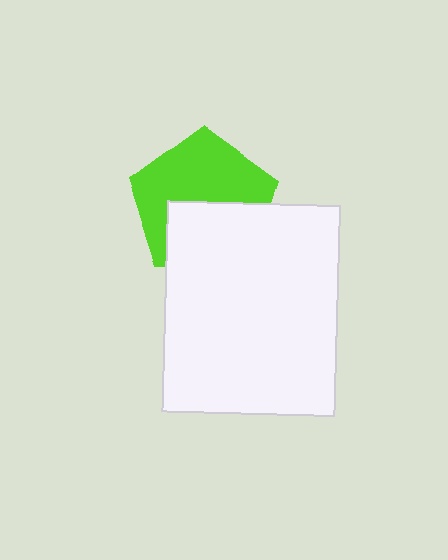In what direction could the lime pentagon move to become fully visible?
The lime pentagon could move up. That would shift it out from behind the white rectangle entirely.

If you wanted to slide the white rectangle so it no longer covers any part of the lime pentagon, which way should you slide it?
Slide it down — that is the most direct way to separate the two shapes.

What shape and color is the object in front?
The object in front is a white rectangle.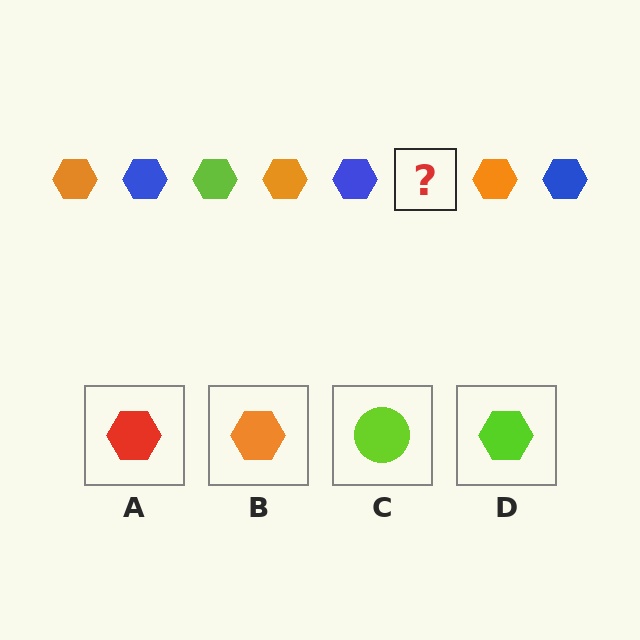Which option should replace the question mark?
Option D.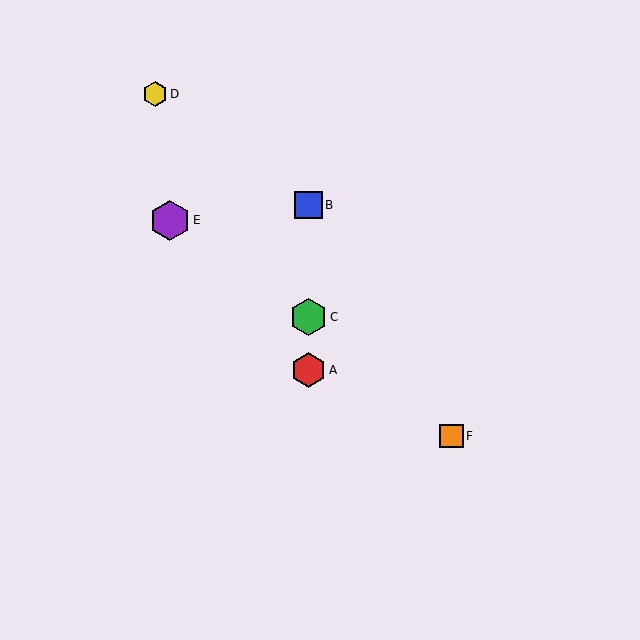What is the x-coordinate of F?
Object F is at x≈451.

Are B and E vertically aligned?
No, B is at x≈308 and E is at x≈170.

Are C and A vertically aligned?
Yes, both are at x≈308.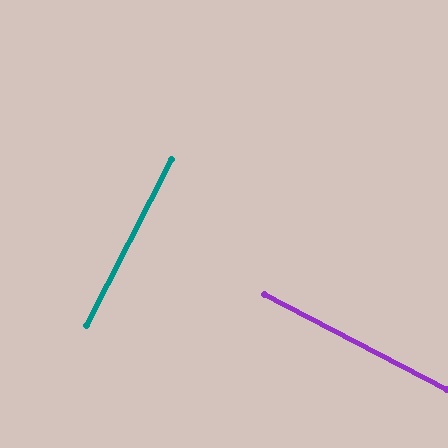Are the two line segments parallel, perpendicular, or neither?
Perpendicular — they meet at approximately 90°.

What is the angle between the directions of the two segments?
Approximately 90 degrees.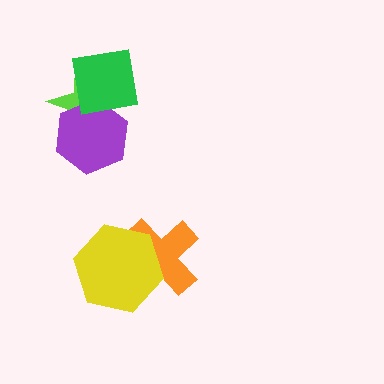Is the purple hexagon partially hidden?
Yes, it is partially covered by another shape.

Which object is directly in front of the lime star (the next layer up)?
The purple hexagon is directly in front of the lime star.